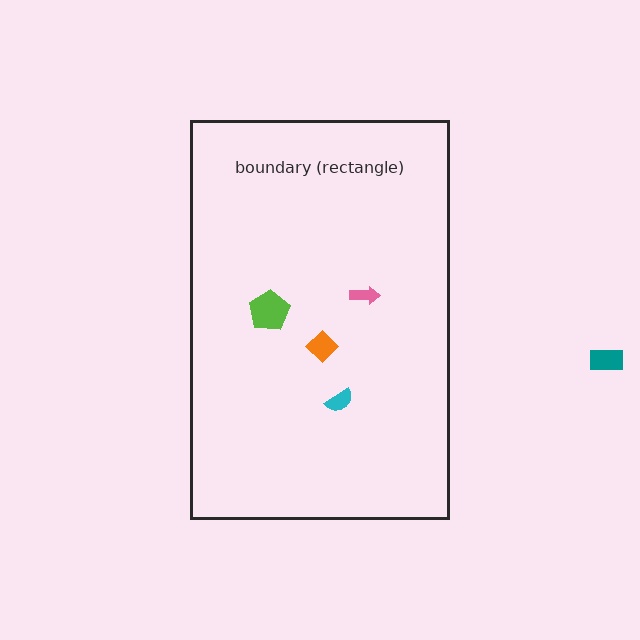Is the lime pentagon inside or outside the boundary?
Inside.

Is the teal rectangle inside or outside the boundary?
Outside.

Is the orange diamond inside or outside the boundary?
Inside.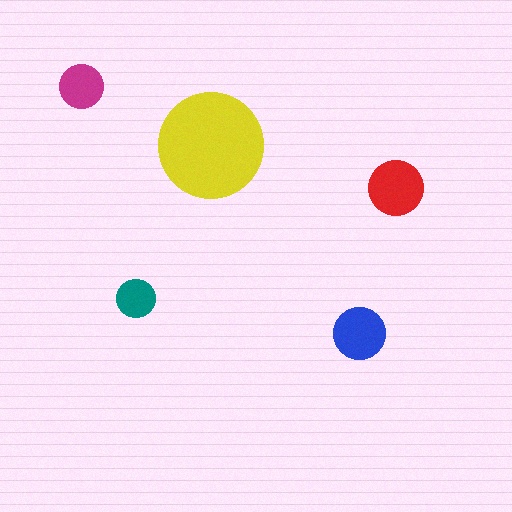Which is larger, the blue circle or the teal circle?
The blue one.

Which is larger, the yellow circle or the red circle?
The yellow one.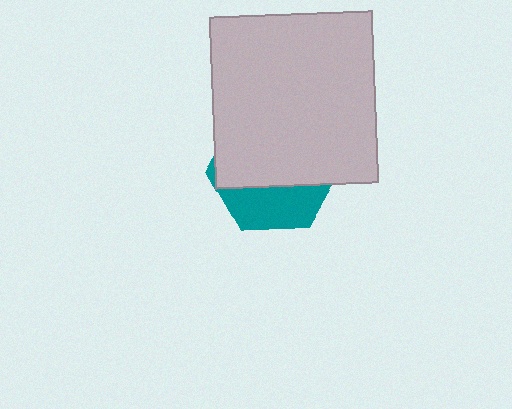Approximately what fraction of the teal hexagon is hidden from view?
Roughly 67% of the teal hexagon is hidden behind the light gray rectangle.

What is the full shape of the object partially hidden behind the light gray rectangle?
The partially hidden object is a teal hexagon.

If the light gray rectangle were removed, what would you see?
You would see the complete teal hexagon.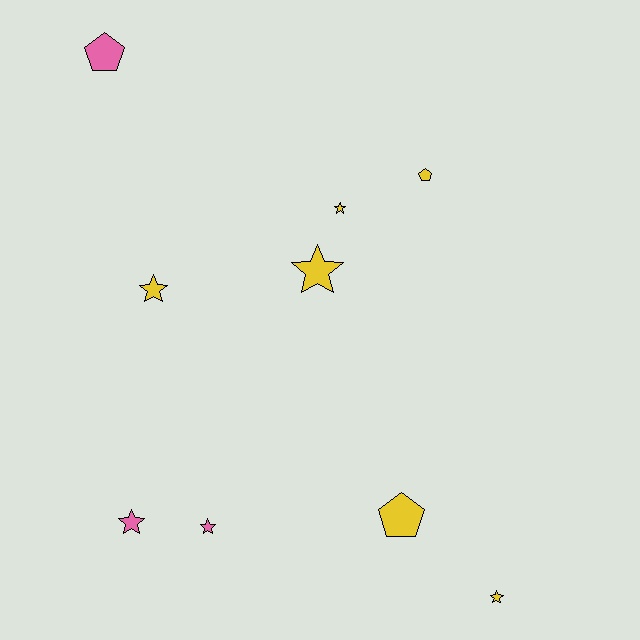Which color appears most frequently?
Yellow, with 6 objects.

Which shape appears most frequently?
Star, with 6 objects.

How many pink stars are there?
There are 2 pink stars.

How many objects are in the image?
There are 9 objects.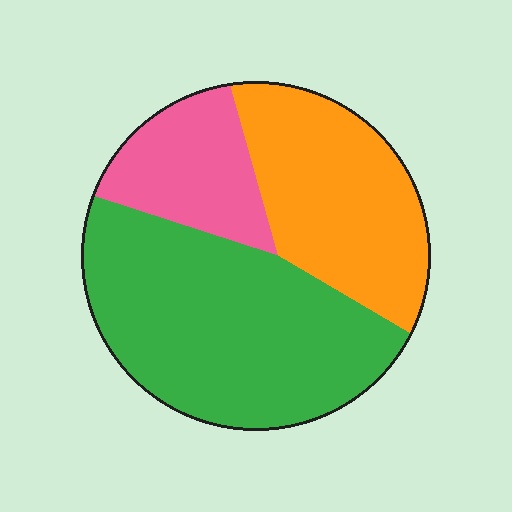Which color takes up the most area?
Green, at roughly 50%.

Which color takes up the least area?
Pink, at roughly 20%.